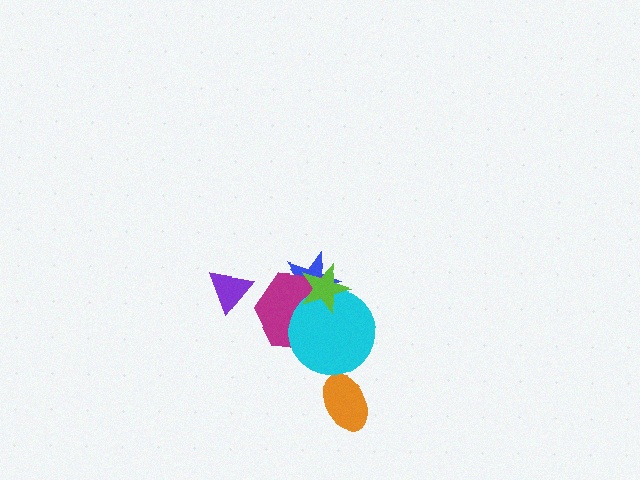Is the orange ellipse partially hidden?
No, no other shape covers it.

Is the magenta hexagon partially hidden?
Yes, it is partially covered by another shape.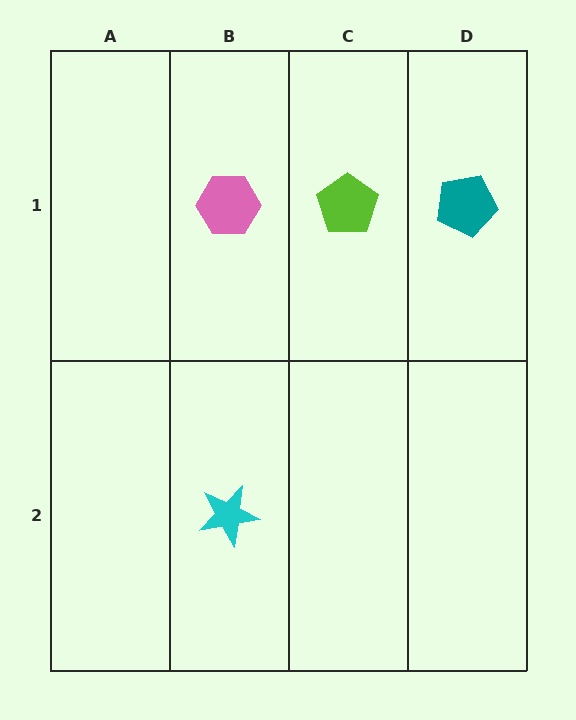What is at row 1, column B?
A pink hexagon.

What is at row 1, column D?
A teal pentagon.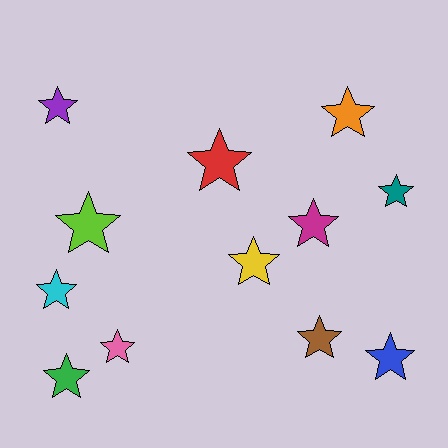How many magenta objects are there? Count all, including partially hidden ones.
There is 1 magenta object.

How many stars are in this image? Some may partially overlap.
There are 12 stars.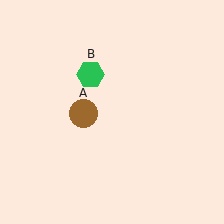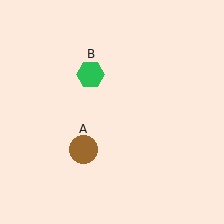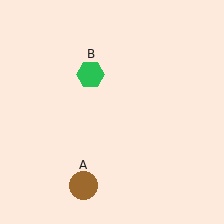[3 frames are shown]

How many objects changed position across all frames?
1 object changed position: brown circle (object A).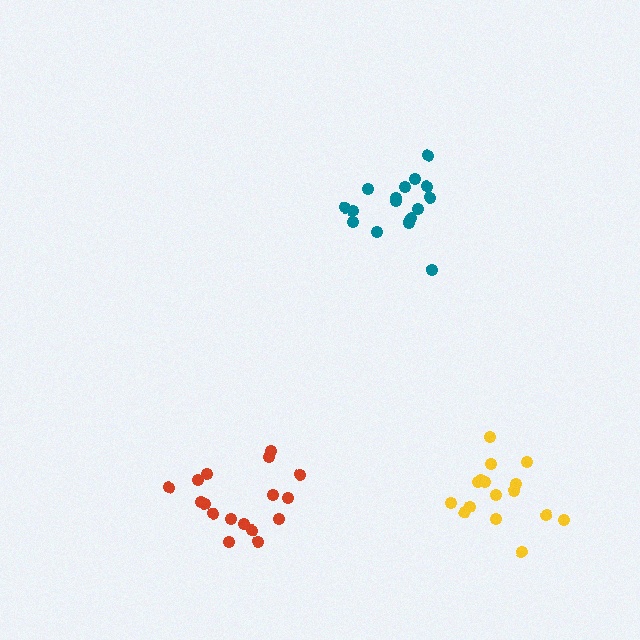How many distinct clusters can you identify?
There are 3 distinct clusters.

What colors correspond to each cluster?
The clusters are colored: teal, yellow, red.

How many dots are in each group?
Group 1: 16 dots, Group 2: 16 dots, Group 3: 17 dots (49 total).